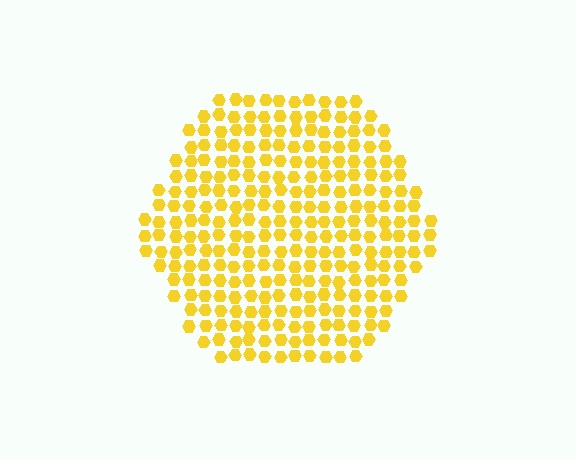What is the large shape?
The large shape is a hexagon.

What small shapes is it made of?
It is made of small hexagons.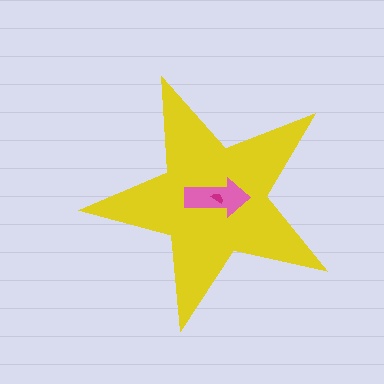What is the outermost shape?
The yellow star.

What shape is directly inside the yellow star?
The pink arrow.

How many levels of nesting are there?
3.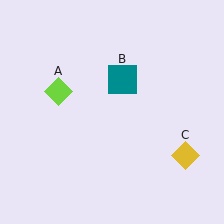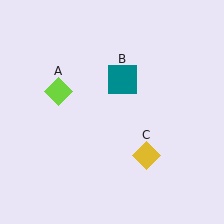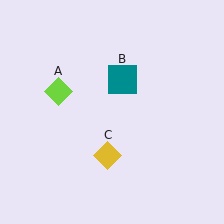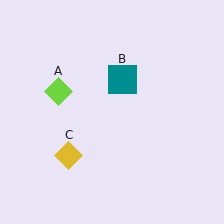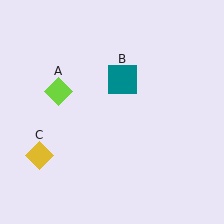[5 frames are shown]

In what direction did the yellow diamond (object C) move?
The yellow diamond (object C) moved left.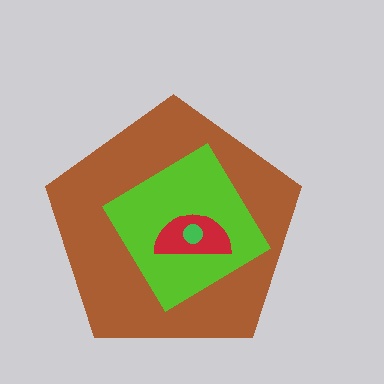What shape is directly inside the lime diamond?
The red semicircle.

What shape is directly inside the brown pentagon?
The lime diamond.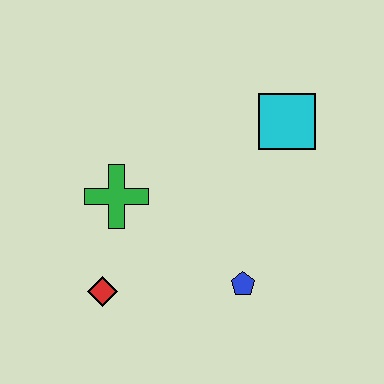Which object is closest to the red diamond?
The green cross is closest to the red diamond.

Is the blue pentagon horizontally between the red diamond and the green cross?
No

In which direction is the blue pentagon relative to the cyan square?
The blue pentagon is below the cyan square.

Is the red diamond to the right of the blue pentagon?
No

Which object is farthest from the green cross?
The cyan square is farthest from the green cross.